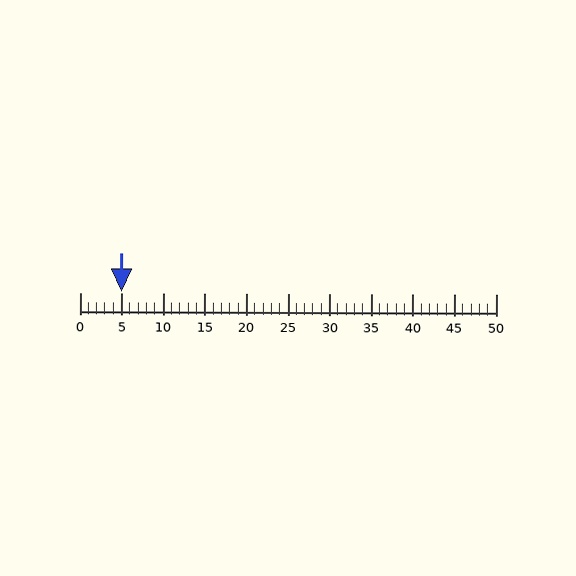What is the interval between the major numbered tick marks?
The major tick marks are spaced 5 units apart.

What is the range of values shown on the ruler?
The ruler shows values from 0 to 50.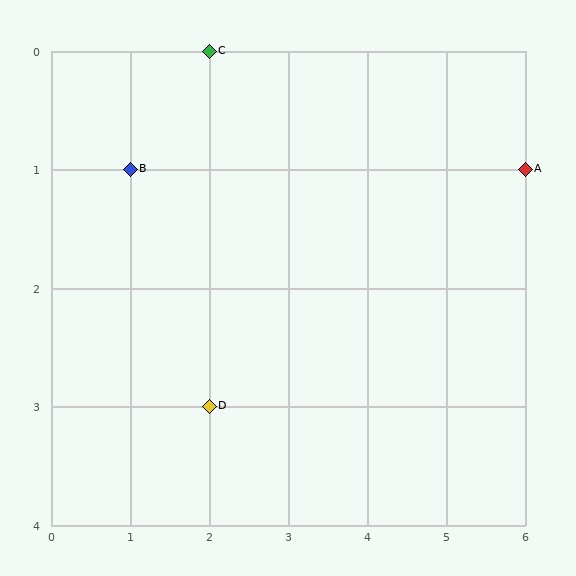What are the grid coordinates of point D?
Point D is at grid coordinates (2, 3).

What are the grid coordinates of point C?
Point C is at grid coordinates (2, 0).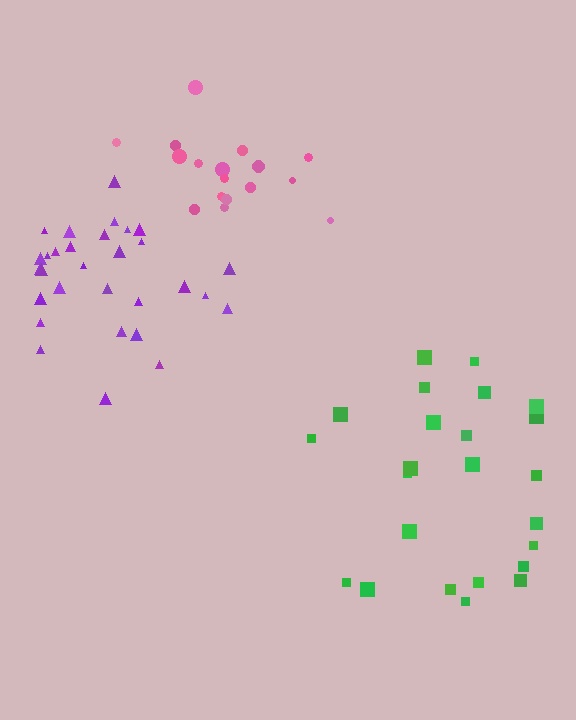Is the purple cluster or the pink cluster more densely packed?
Pink.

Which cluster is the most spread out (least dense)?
Green.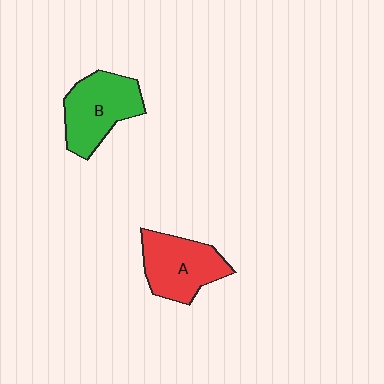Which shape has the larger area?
Shape B (green).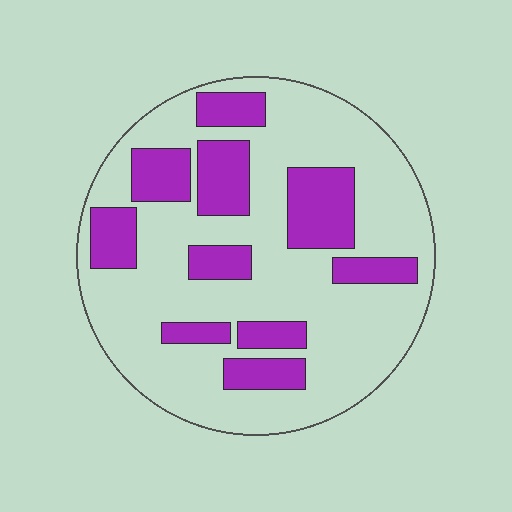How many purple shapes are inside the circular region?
10.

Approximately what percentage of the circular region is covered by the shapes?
Approximately 30%.